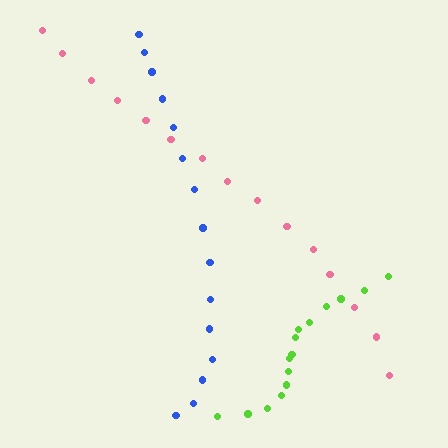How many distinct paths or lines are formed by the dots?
There are 3 distinct paths.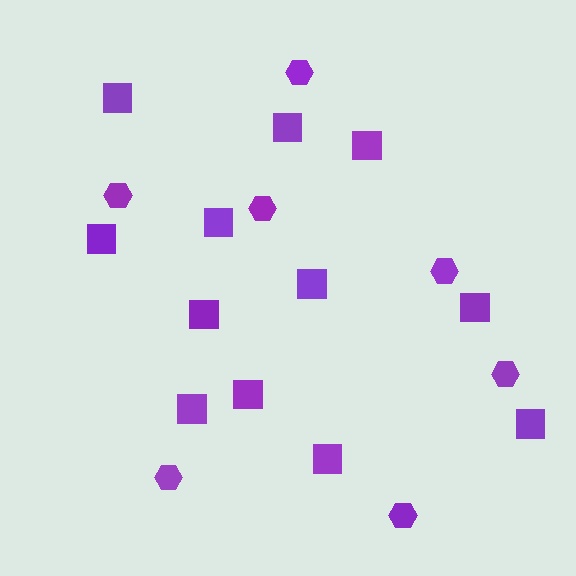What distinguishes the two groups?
There are 2 groups: one group of squares (12) and one group of hexagons (7).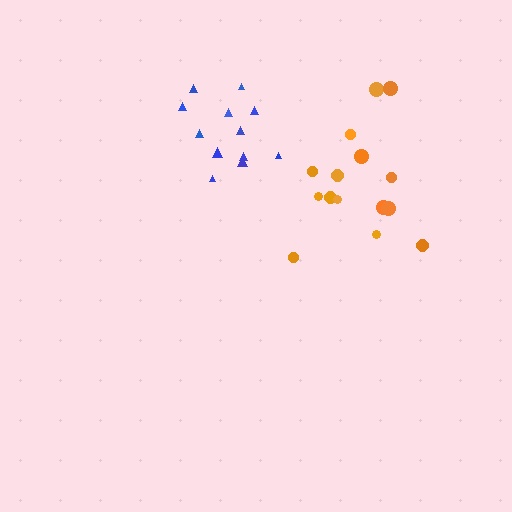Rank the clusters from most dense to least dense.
blue, orange.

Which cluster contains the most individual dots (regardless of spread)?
Orange (15).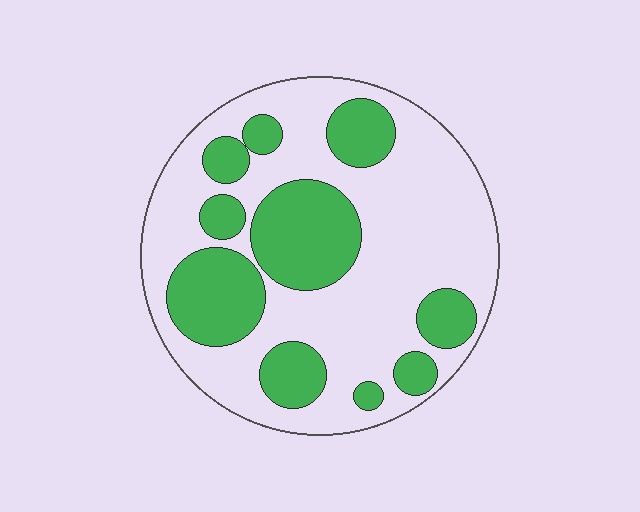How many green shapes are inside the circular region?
10.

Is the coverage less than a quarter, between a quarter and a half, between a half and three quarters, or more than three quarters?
Between a quarter and a half.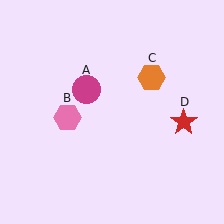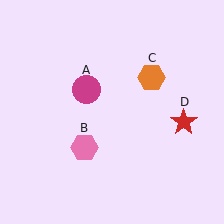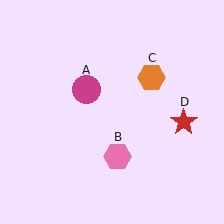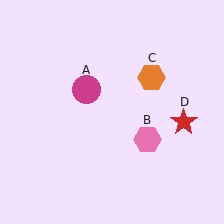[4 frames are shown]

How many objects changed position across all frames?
1 object changed position: pink hexagon (object B).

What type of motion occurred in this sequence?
The pink hexagon (object B) rotated counterclockwise around the center of the scene.